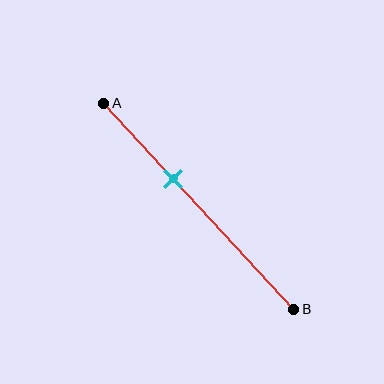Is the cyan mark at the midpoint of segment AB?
No, the mark is at about 35% from A, not at the 50% midpoint.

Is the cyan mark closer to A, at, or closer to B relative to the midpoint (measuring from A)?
The cyan mark is closer to point A than the midpoint of segment AB.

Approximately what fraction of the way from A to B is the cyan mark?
The cyan mark is approximately 35% of the way from A to B.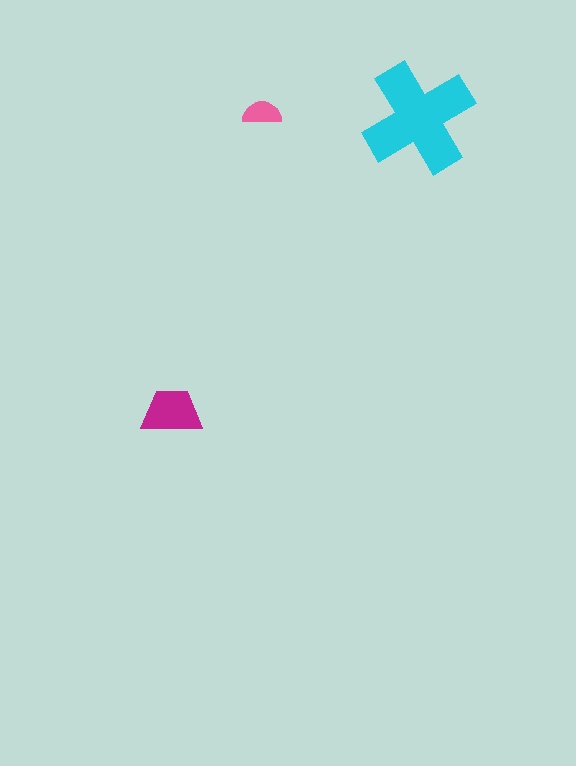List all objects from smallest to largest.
The pink semicircle, the magenta trapezoid, the cyan cross.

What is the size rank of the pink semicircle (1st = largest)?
3rd.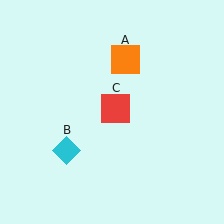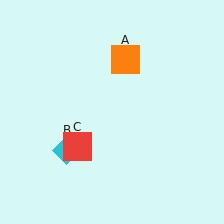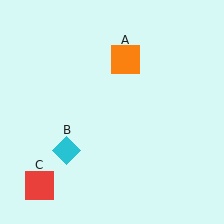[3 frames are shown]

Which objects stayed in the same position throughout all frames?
Orange square (object A) and cyan diamond (object B) remained stationary.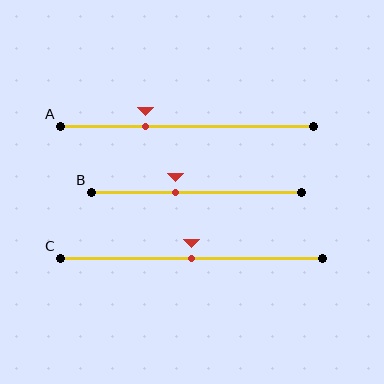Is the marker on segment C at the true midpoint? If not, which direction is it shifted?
Yes, the marker on segment C is at the true midpoint.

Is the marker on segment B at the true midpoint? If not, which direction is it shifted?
No, the marker on segment B is shifted to the left by about 10% of the segment length.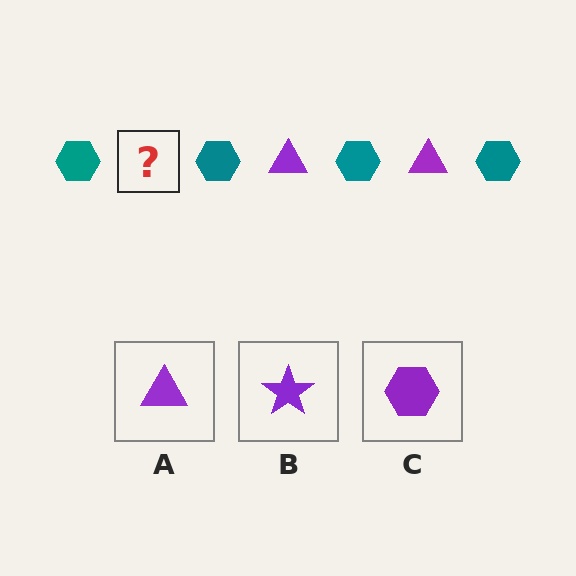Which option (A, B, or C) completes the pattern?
A.